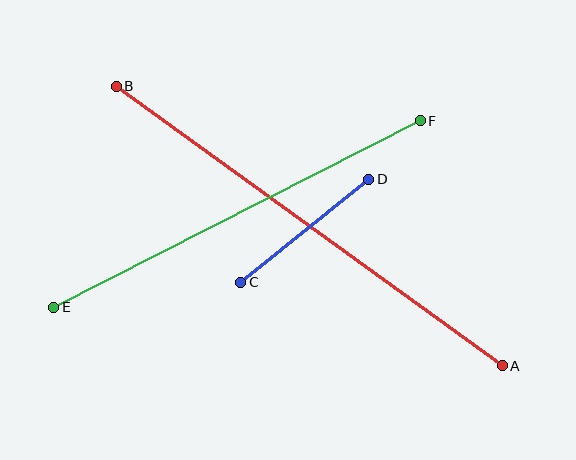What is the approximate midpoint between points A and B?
The midpoint is at approximately (309, 226) pixels.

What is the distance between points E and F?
The distance is approximately 411 pixels.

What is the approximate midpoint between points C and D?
The midpoint is at approximately (305, 231) pixels.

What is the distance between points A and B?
The distance is approximately 477 pixels.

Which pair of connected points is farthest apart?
Points A and B are farthest apart.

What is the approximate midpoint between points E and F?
The midpoint is at approximately (237, 214) pixels.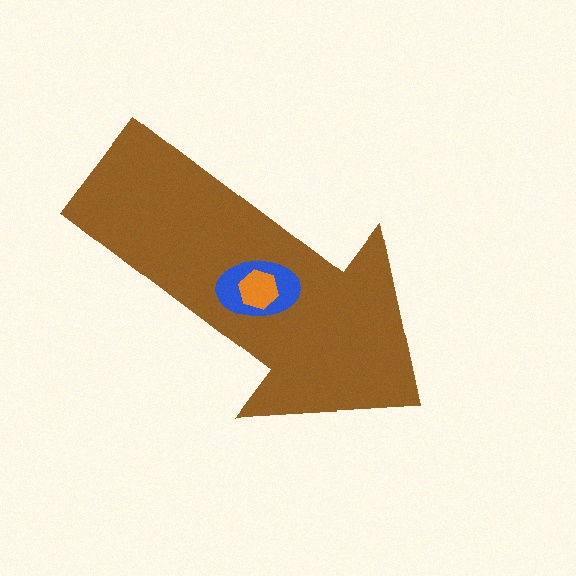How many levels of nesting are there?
3.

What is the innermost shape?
The orange hexagon.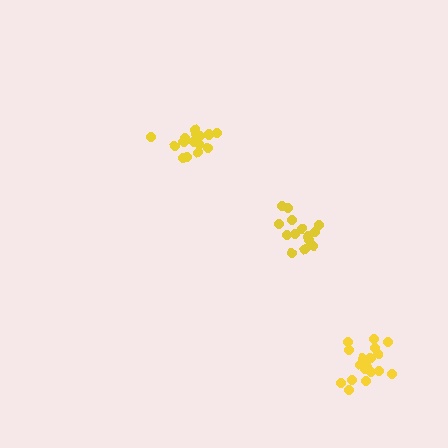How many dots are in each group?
Group 1: 15 dots, Group 2: 15 dots, Group 3: 19 dots (49 total).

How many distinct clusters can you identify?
There are 3 distinct clusters.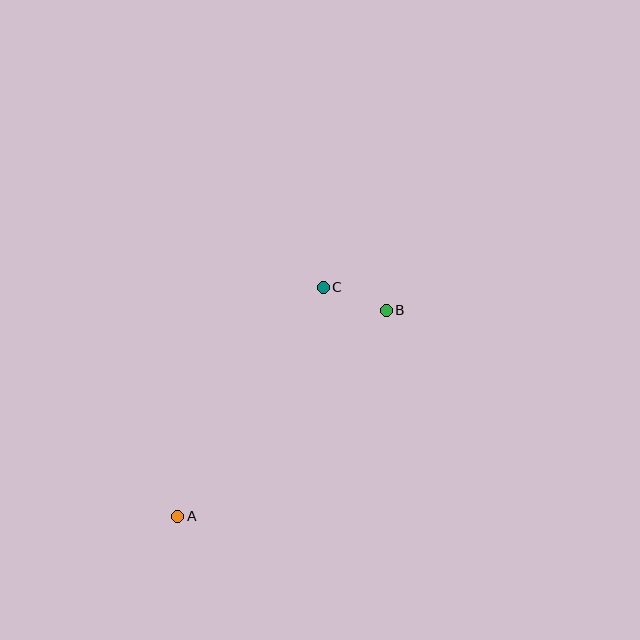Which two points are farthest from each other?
Points A and B are farthest from each other.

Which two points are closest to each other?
Points B and C are closest to each other.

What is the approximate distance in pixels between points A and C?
The distance between A and C is approximately 271 pixels.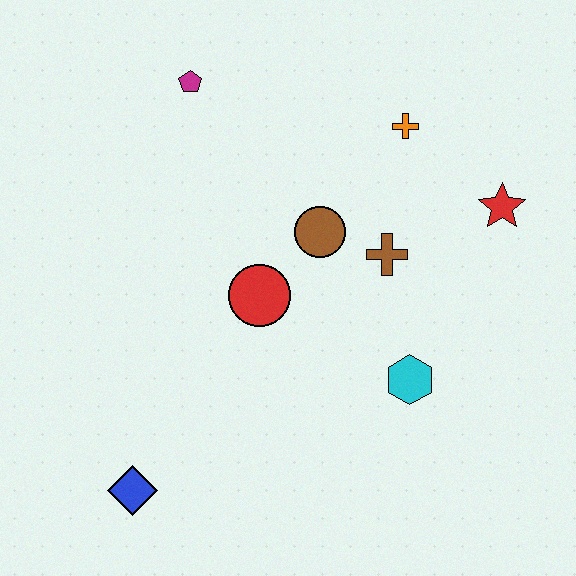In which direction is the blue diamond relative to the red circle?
The blue diamond is below the red circle.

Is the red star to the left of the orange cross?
No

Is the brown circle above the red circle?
Yes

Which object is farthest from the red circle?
The red star is farthest from the red circle.